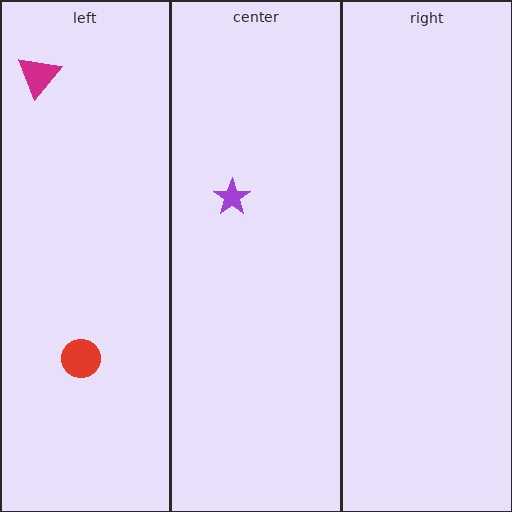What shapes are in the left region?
The red circle, the magenta triangle.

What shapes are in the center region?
The purple star.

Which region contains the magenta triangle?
The left region.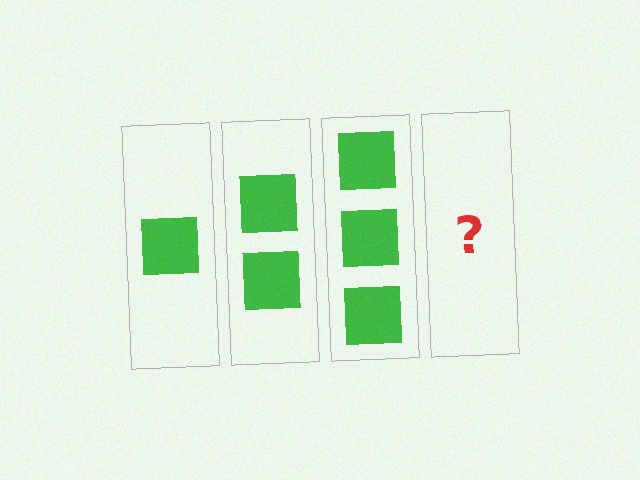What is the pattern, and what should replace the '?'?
The pattern is that each step adds one more square. The '?' should be 4 squares.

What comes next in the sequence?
The next element should be 4 squares.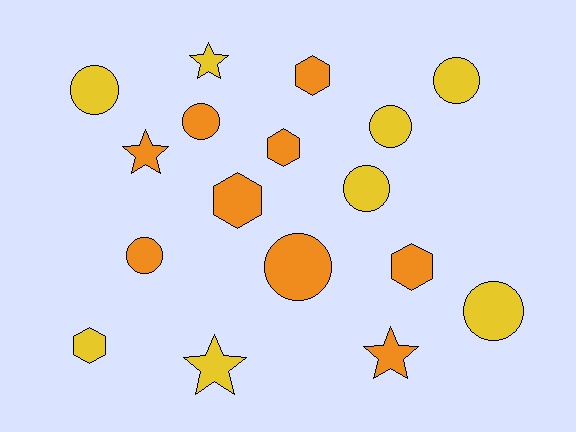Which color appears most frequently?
Orange, with 9 objects.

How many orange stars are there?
There are 2 orange stars.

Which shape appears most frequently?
Circle, with 8 objects.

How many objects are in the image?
There are 17 objects.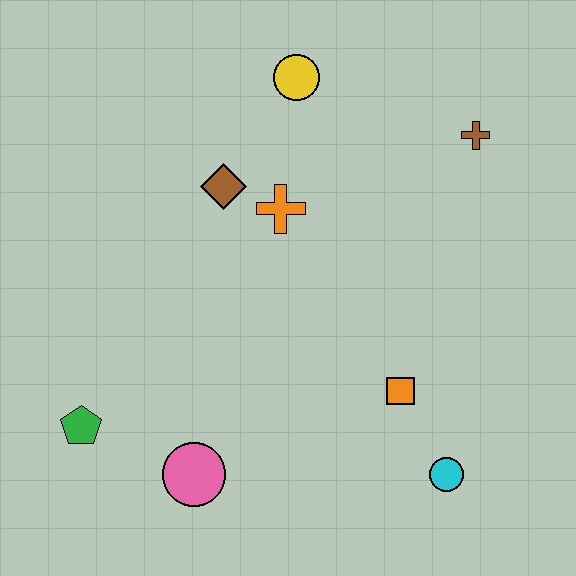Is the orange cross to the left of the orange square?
Yes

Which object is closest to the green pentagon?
The pink circle is closest to the green pentagon.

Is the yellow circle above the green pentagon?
Yes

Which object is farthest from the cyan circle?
The yellow circle is farthest from the cyan circle.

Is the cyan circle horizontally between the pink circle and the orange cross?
No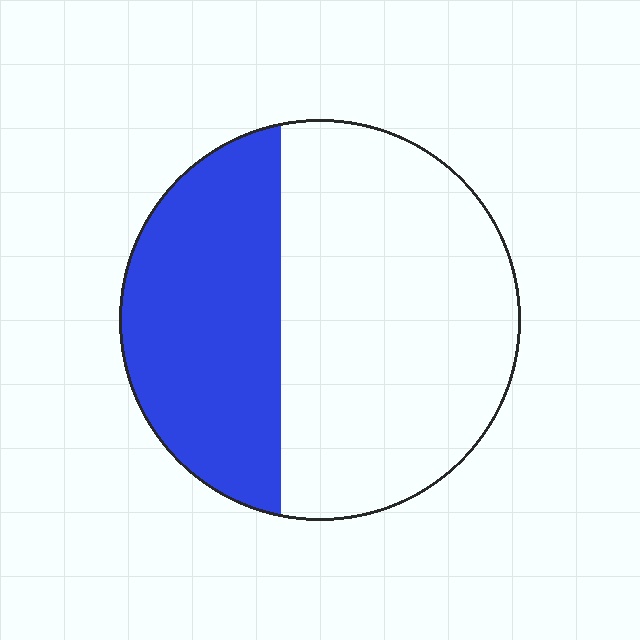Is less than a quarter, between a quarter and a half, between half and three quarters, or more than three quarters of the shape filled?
Between a quarter and a half.